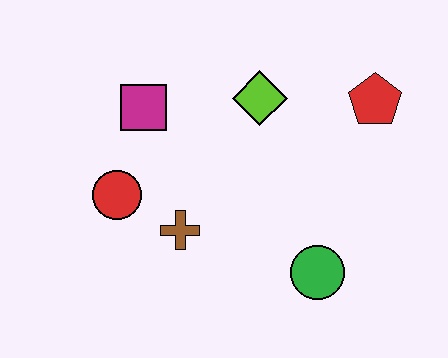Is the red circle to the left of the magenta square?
Yes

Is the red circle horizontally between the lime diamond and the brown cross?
No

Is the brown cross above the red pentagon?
No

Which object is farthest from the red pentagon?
The red circle is farthest from the red pentagon.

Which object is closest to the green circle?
The brown cross is closest to the green circle.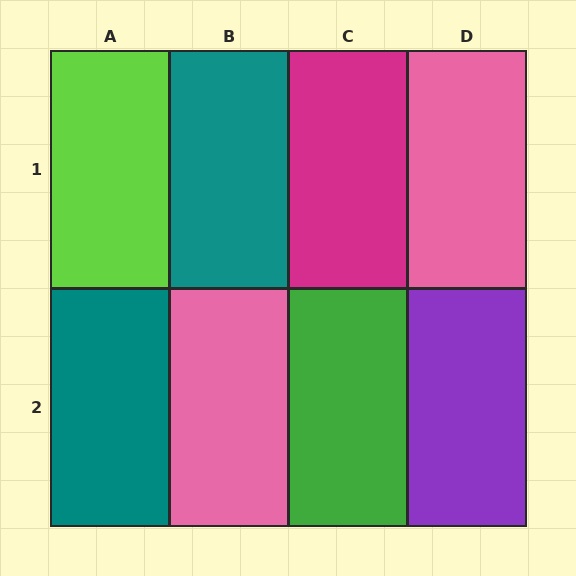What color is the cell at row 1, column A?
Lime.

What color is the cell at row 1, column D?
Pink.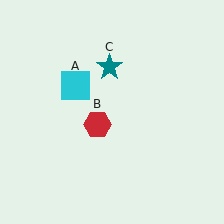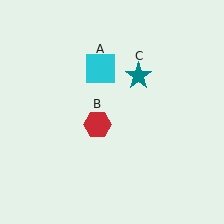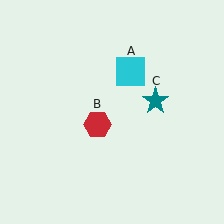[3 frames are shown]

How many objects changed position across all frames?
2 objects changed position: cyan square (object A), teal star (object C).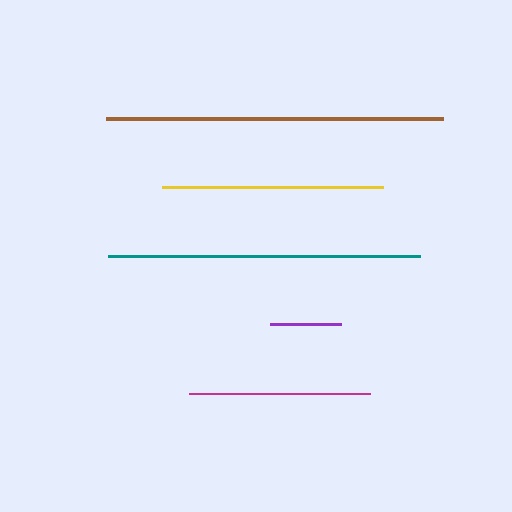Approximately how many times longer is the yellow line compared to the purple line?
The yellow line is approximately 3.1 times the length of the purple line.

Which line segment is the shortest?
The purple line is the shortest at approximately 72 pixels.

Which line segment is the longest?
The brown line is the longest at approximately 337 pixels.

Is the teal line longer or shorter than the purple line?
The teal line is longer than the purple line.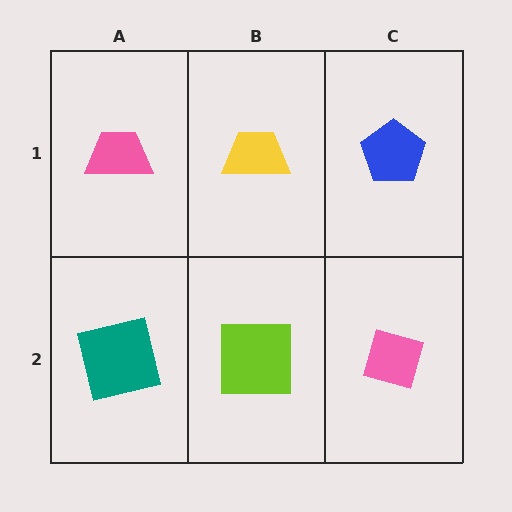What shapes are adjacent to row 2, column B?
A yellow trapezoid (row 1, column B), a teal square (row 2, column A), a pink diamond (row 2, column C).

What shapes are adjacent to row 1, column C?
A pink diamond (row 2, column C), a yellow trapezoid (row 1, column B).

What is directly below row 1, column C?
A pink diamond.